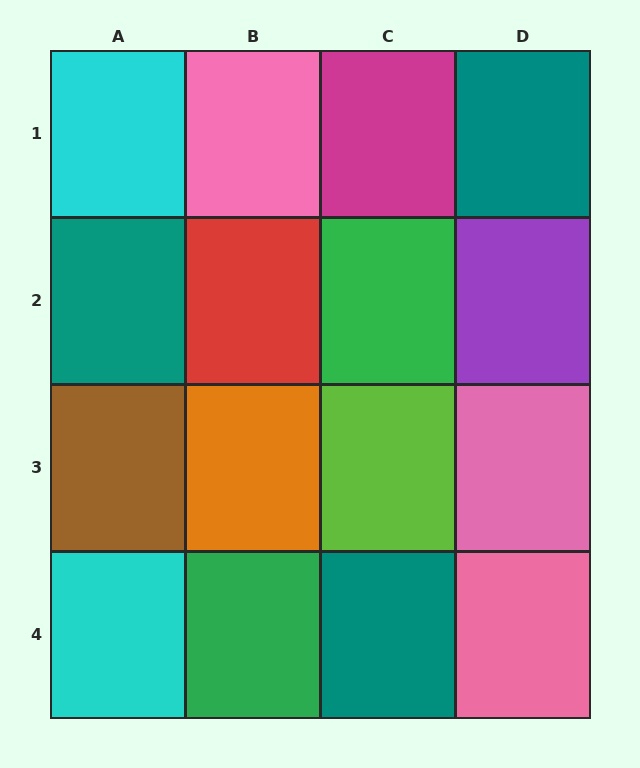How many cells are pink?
3 cells are pink.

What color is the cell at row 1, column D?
Teal.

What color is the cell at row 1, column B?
Pink.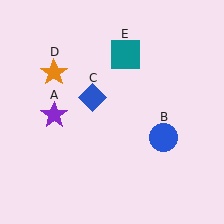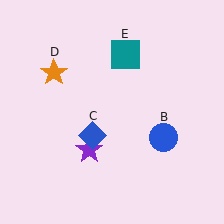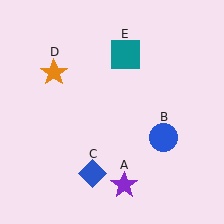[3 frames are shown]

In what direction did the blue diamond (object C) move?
The blue diamond (object C) moved down.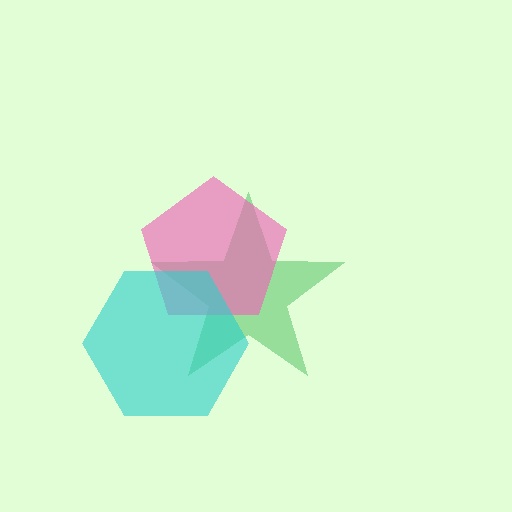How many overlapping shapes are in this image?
There are 3 overlapping shapes in the image.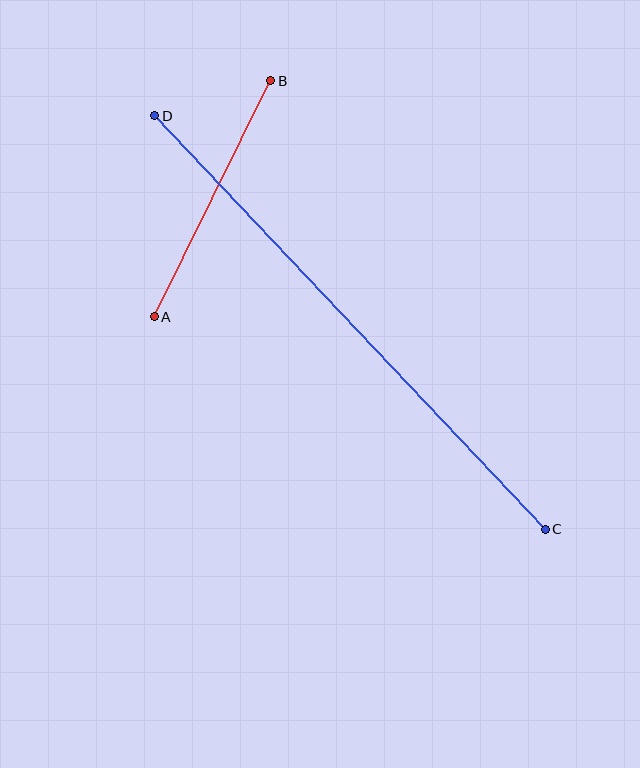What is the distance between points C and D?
The distance is approximately 569 pixels.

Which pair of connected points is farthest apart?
Points C and D are farthest apart.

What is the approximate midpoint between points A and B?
The midpoint is at approximately (213, 199) pixels.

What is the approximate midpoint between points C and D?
The midpoint is at approximately (350, 322) pixels.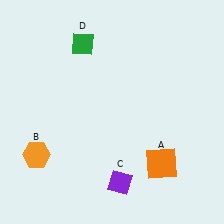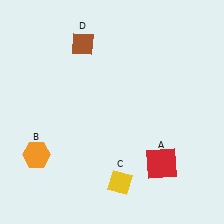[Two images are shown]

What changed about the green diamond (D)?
In Image 1, D is green. In Image 2, it changed to brown.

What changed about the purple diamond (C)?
In Image 1, C is purple. In Image 2, it changed to yellow.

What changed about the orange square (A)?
In Image 1, A is orange. In Image 2, it changed to red.